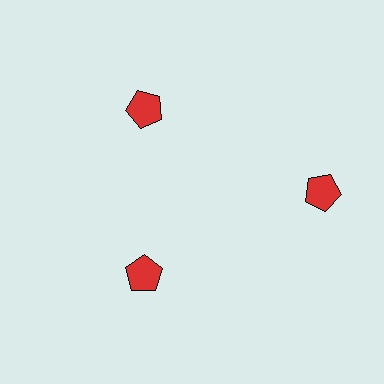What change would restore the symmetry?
The symmetry would be restored by moving it inward, back onto the ring so that all 3 pentagons sit at equal angles and equal distance from the center.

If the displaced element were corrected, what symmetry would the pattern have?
It would have 3-fold rotational symmetry — the pattern would map onto itself every 120 degrees.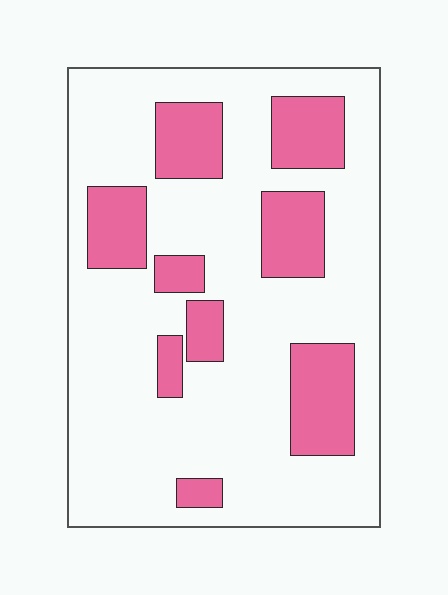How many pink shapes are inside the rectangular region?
9.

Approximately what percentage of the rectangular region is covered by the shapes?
Approximately 25%.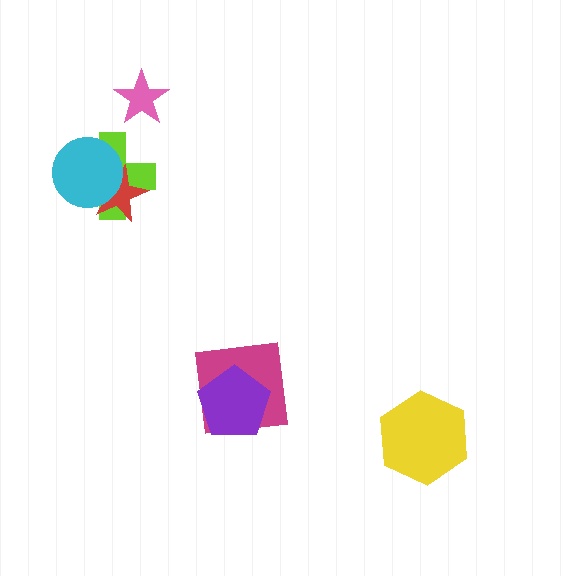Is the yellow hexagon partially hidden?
No, no other shape covers it.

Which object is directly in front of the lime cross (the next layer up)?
The red star is directly in front of the lime cross.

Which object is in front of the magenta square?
The purple pentagon is in front of the magenta square.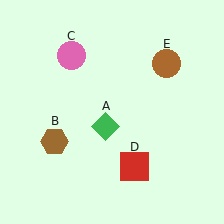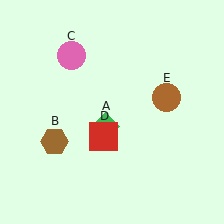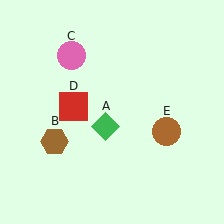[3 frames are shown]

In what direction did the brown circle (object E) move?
The brown circle (object E) moved down.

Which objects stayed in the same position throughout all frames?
Green diamond (object A) and brown hexagon (object B) and pink circle (object C) remained stationary.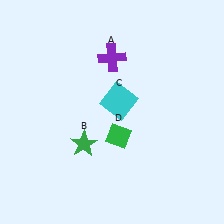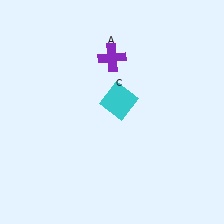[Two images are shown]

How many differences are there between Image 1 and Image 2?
There are 2 differences between the two images.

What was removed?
The green star (B), the green diamond (D) were removed in Image 2.